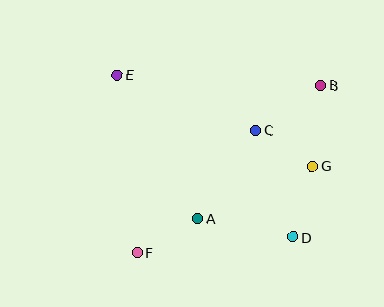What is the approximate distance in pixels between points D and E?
The distance between D and E is approximately 239 pixels.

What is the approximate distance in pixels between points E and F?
The distance between E and F is approximately 179 pixels.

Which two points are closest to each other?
Points C and G are closest to each other.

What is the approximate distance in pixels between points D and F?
The distance between D and F is approximately 156 pixels.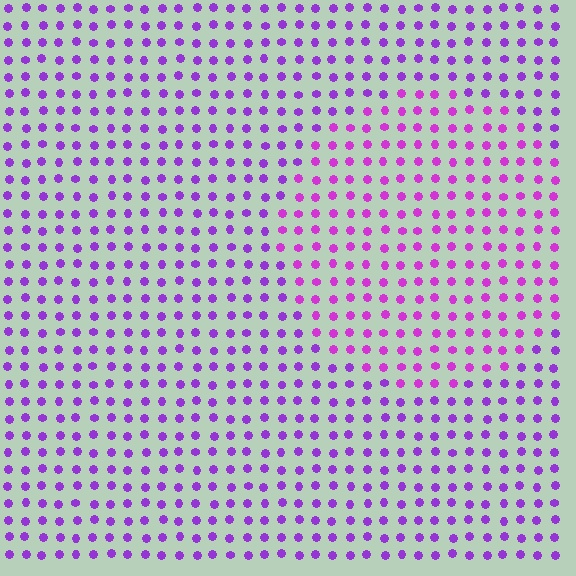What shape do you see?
I see a circle.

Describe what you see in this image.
The image is filled with small purple elements in a uniform arrangement. A circle-shaped region is visible where the elements are tinted to a slightly different hue, forming a subtle color boundary.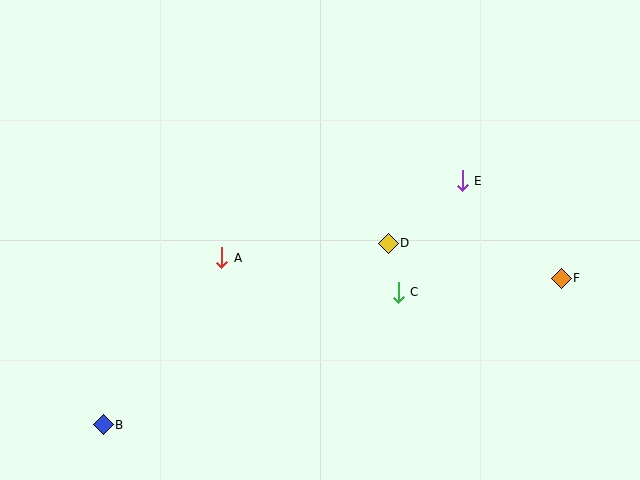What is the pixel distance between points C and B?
The distance between C and B is 323 pixels.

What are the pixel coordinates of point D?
Point D is at (388, 243).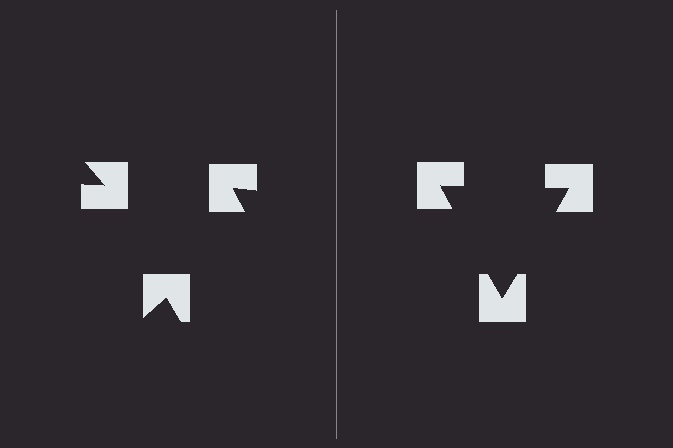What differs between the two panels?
The notched squares are positioned identically on both sides; only the wedge orientations differ. On the right they align to a triangle; on the left they are misaligned.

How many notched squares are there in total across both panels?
6 — 3 on each side.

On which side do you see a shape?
An illusory triangle appears on the right side. On the left side the wedge cuts are rotated, so no coherent shape forms.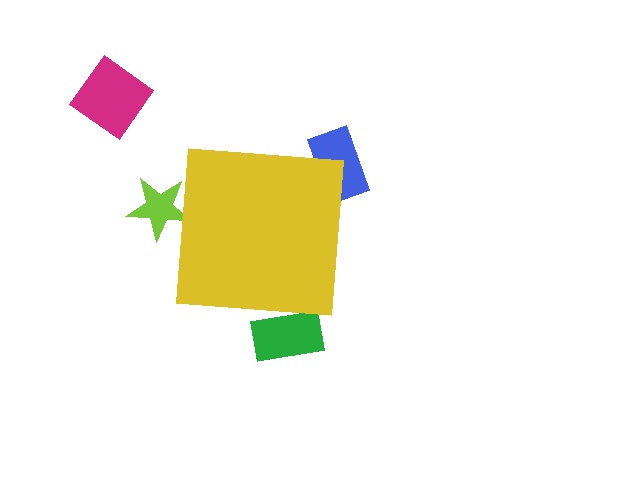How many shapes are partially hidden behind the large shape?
3 shapes are partially hidden.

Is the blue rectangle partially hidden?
Yes, the blue rectangle is partially hidden behind the yellow square.